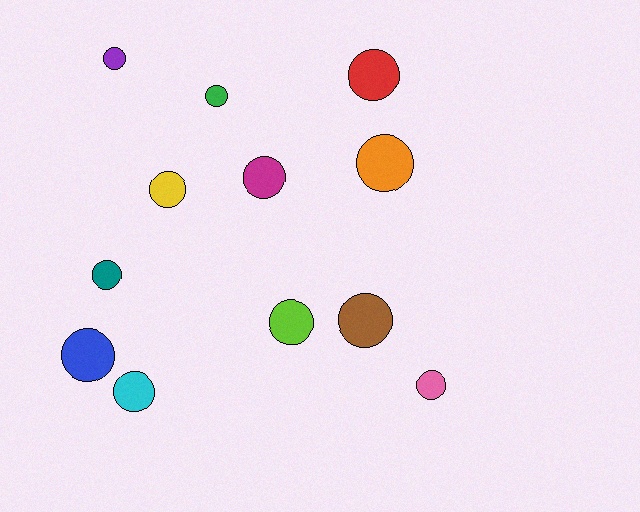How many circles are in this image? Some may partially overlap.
There are 12 circles.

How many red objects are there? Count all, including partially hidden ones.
There is 1 red object.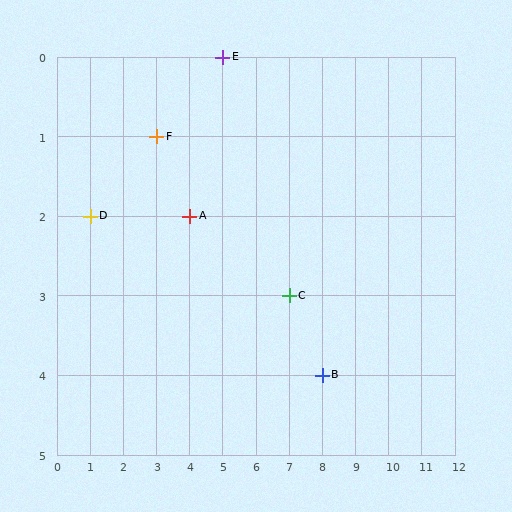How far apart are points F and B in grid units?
Points F and B are 5 columns and 3 rows apart (about 5.8 grid units diagonally).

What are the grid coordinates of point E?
Point E is at grid coordinates (5, 0).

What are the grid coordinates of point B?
Point B is at grid coordinates (8, 4).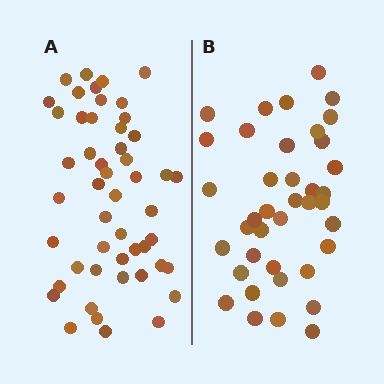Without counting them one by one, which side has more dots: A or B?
Region A (the left region) has more dots.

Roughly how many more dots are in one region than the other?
Region A has roughly 12 or so more dots than region B.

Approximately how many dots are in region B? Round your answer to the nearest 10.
About 40 dots. (The exact count is 39, which rounds to 40.)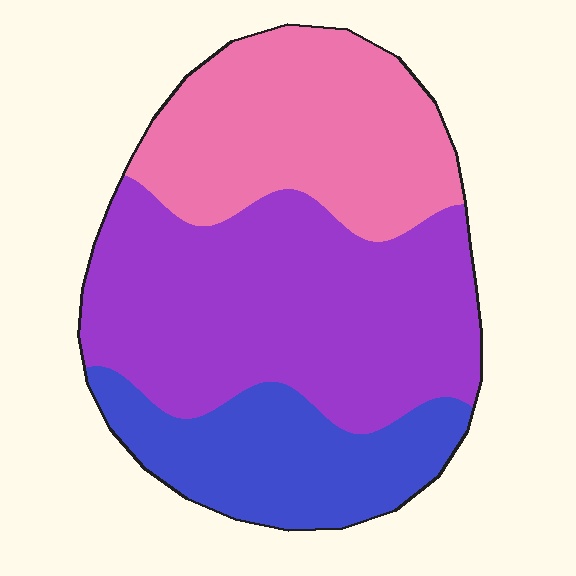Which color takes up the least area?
Blue, at roughly 20%.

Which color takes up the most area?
Purple, at roughly 45%.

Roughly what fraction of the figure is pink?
Pink takes up between a sixth and a third of the figure.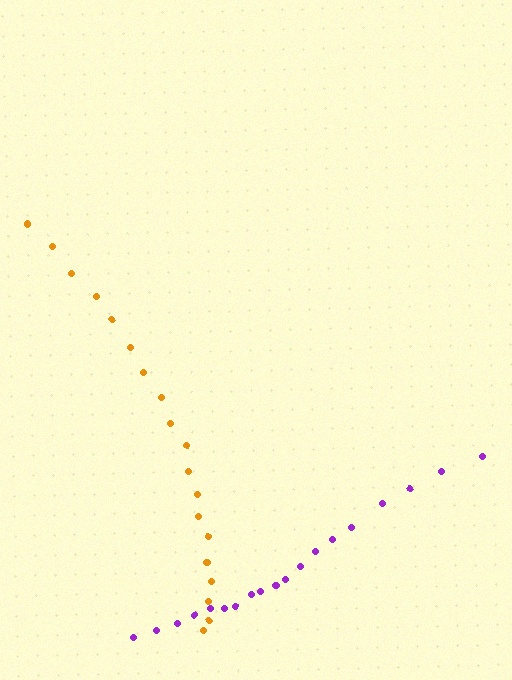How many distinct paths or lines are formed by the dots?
There are 2 distinct paths.